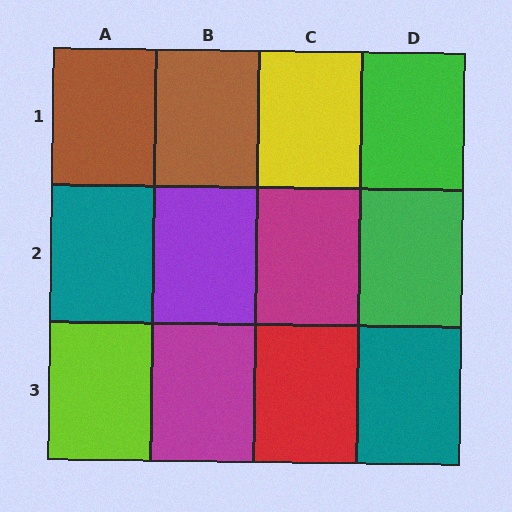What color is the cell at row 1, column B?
Brown.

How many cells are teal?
2 cells are teal.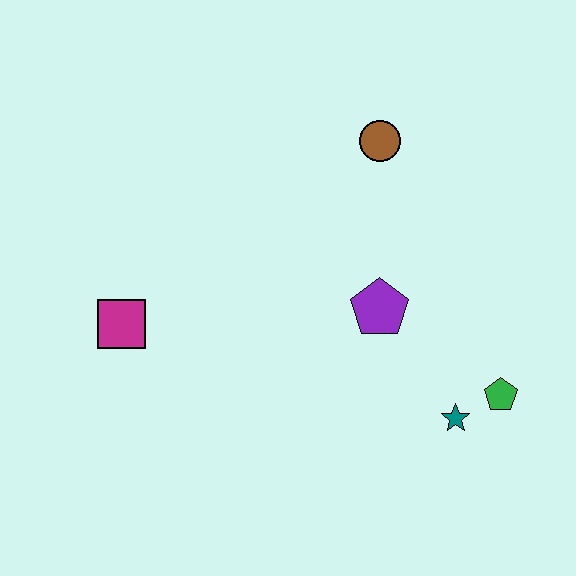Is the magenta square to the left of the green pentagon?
Yes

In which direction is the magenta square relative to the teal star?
The magenta square is to the left of the teal star.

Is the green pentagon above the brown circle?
No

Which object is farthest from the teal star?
The magenta square is farthest from the teal star.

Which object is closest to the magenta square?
The purple pentagon is closest to the magenta square.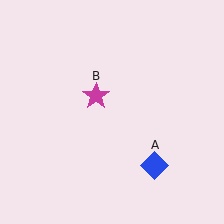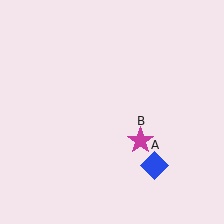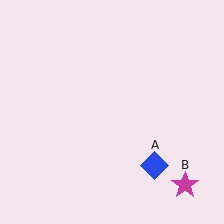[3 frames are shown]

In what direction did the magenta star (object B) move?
The magenta star (object B) moved down and to the right.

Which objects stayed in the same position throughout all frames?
Blue diamond (object A) remained stationary.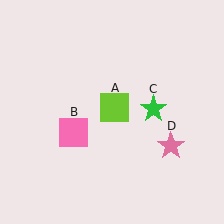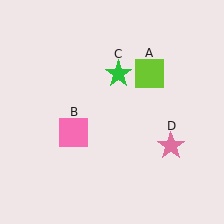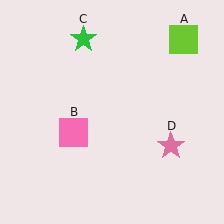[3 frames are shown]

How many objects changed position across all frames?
2 objects changed position: lime square (object A), green star (object C).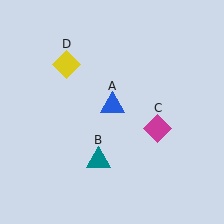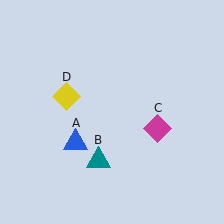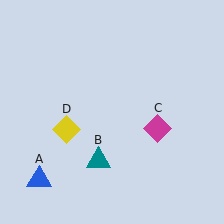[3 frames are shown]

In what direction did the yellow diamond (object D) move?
The yellow diamond (object D) moved down.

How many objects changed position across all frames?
2 objects changed position: blue triangle (object A), yellow diamond (object D).